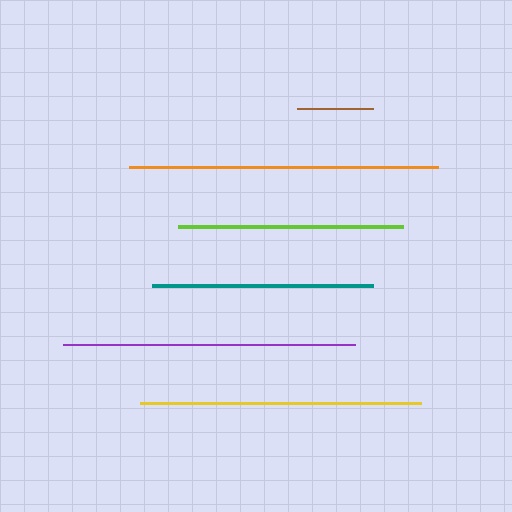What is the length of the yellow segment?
The yellow segment is approximately 281 pixels long.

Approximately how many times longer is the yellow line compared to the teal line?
The yellow line is approximately 1.3 times the length of the teal line.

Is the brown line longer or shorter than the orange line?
The orange line is longer than the brown line.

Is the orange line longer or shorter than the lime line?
The orange line is longer than the lime line.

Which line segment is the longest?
The orange line is the longest at approximately 309 pixels.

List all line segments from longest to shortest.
From longest to shortest: orange, purple, yellow, lime, teal, brown.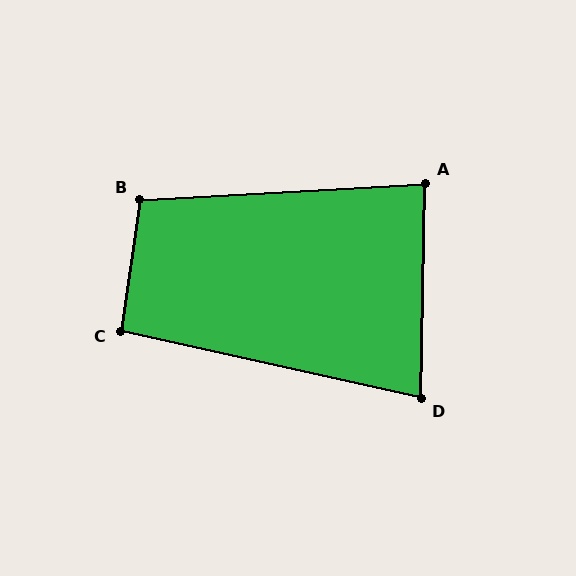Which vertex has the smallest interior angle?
D, at approximately 79 degrees.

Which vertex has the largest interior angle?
B, at approximately 101 degrees.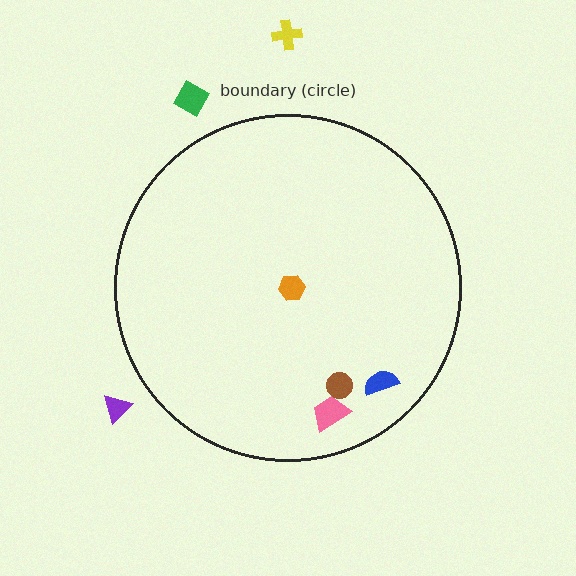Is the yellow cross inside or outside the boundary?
Outside.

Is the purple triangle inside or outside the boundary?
Outside.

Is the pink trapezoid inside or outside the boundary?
Inside.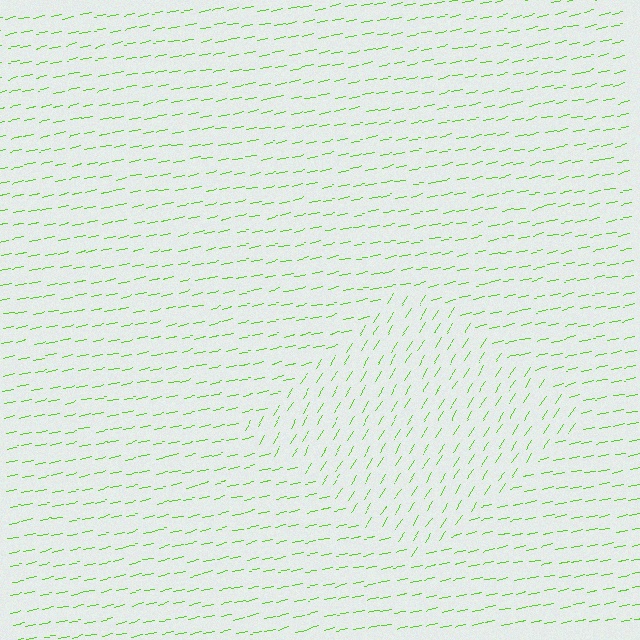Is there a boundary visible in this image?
Yes, there is a texture boundary formed by a change in line orientation.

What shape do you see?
I see a diamond.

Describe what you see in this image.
The image is filled with small lime line segments. A diamond region in the image has lines oriented differently from the surrounding lines, creating a visible texture boundary.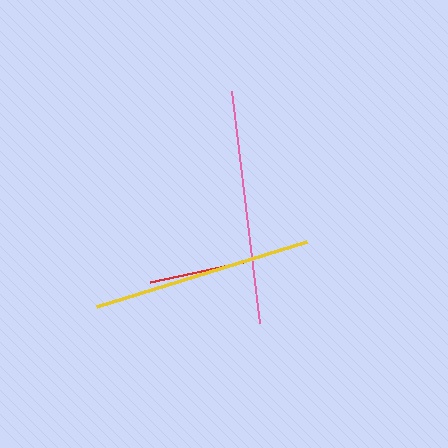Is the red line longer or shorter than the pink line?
The pink line is longer than the red line.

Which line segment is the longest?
The pink line is the longest at approximately 233 pixels.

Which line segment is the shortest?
The red line is the shortest at approximately 96 pixels.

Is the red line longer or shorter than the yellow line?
The yellow line is longer than the red line.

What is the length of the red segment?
The red segment is approximately 96 pixels long.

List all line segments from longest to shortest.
From longest to shortest: pink, yellow, red.